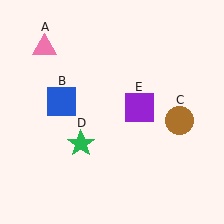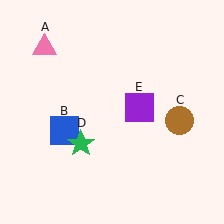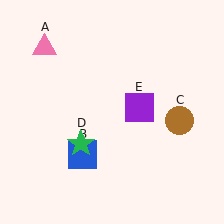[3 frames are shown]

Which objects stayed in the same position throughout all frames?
Pink triangle (object A) and brown circle (object C) and green star (object D) and purple square (object E) remained stationary.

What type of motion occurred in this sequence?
The blue square (object B) rotated counterclockwise around the center of the scene.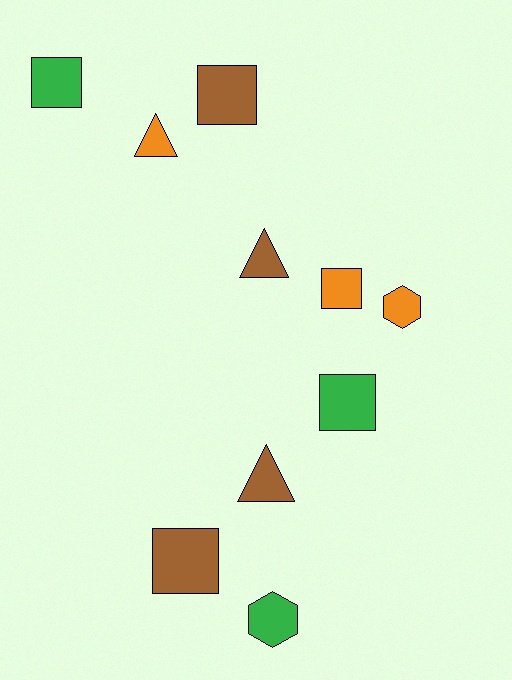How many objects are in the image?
There are 10 objects.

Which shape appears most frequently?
Square, with 5 objects.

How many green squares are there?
There are 2 green squares.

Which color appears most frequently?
Brown, with 4 objects.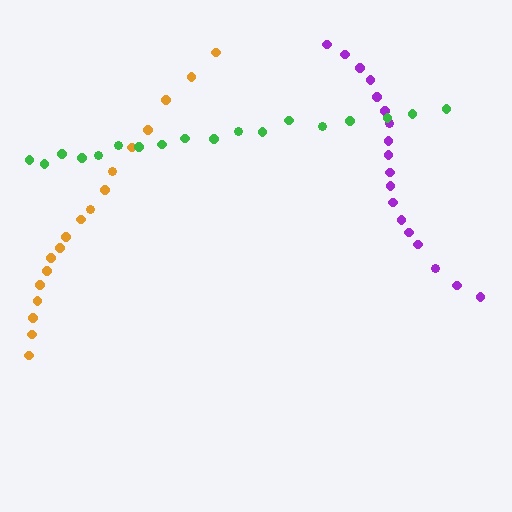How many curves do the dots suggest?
There are 3 distinct paths.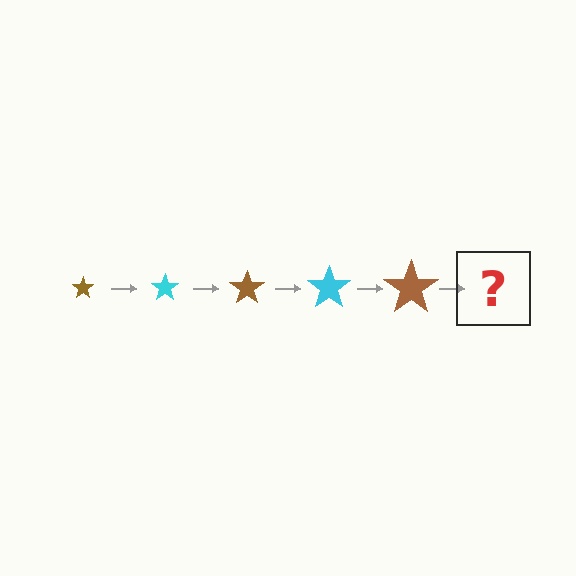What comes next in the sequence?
The next element should be a cyan star, larger than the previous one.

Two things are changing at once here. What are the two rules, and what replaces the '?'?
The two rules are that the star grows larger each step and the color cycles through brown and cyan. The '?' should be a cyan star, larger than the previous one.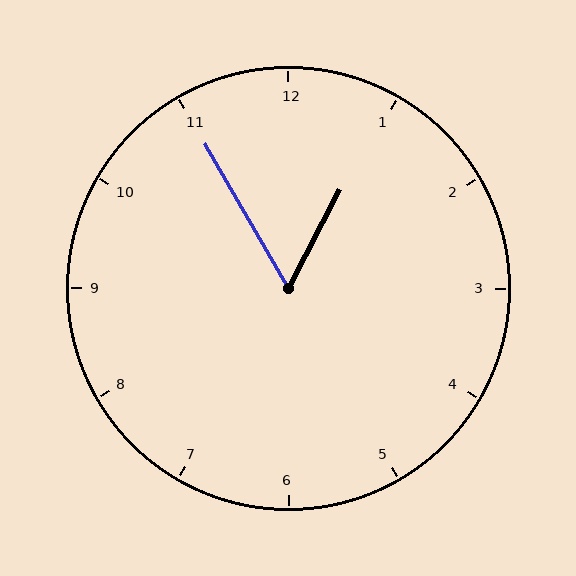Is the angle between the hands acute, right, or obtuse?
It is acute.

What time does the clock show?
12:55.